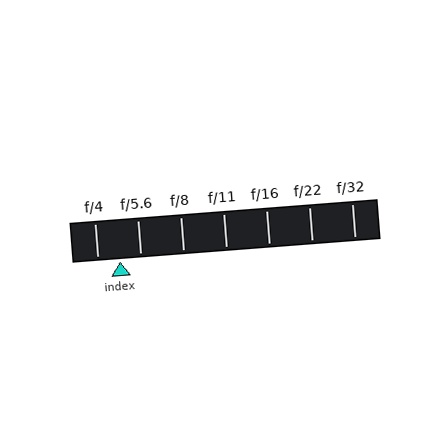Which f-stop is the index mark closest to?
The index mark is closest to f/5.6.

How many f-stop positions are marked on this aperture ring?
There are 7 f-stop positions marked.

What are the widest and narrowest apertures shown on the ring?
The widest aperture shown is f/4 and the narrowest is f/32.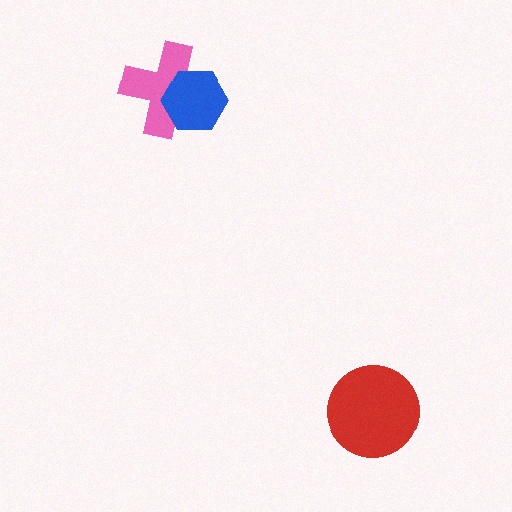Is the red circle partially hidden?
No, no other shape covers it.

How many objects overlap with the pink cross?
1 object overlaps with the pink cross.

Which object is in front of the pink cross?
The blue hexagon is in front of the pink cross.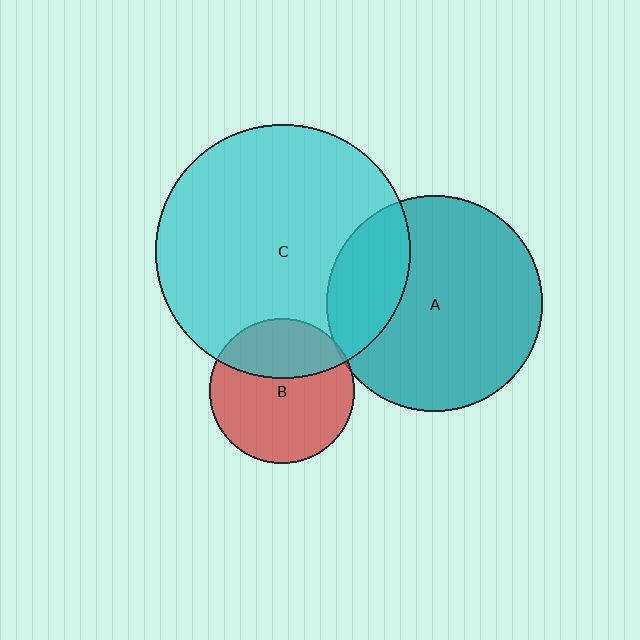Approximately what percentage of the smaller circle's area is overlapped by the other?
Approximately 25%.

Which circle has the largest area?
Circle C (cyan).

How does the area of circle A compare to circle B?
Approximately 2.2 times.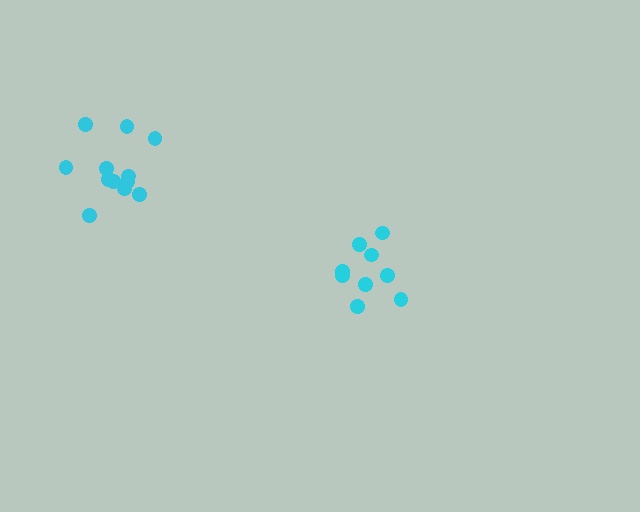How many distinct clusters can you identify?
There are 2 distinct clusters.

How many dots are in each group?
Group 1: 12 dots, Group 2: 9 dots (21 total).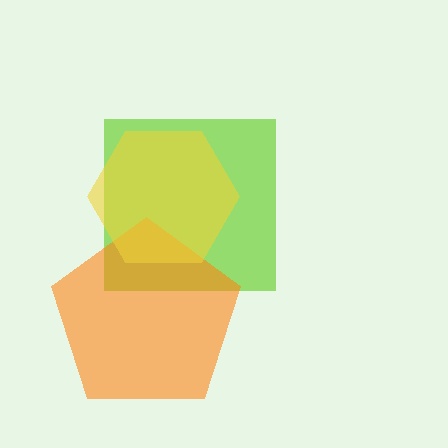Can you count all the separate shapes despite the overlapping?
Yes, there are 3 separate shapes.